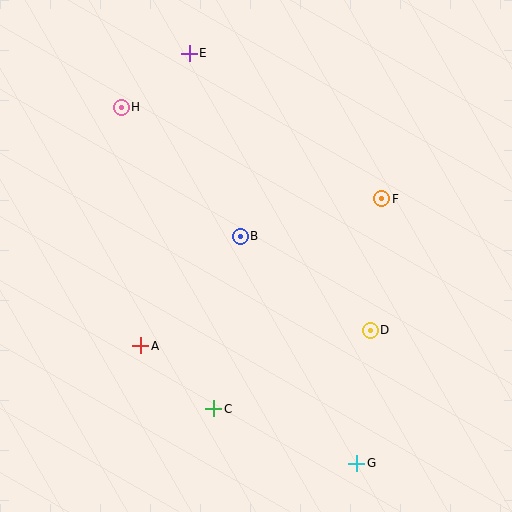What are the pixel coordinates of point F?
Point F is at (382, 199).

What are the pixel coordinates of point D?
Point D is at (370, 330).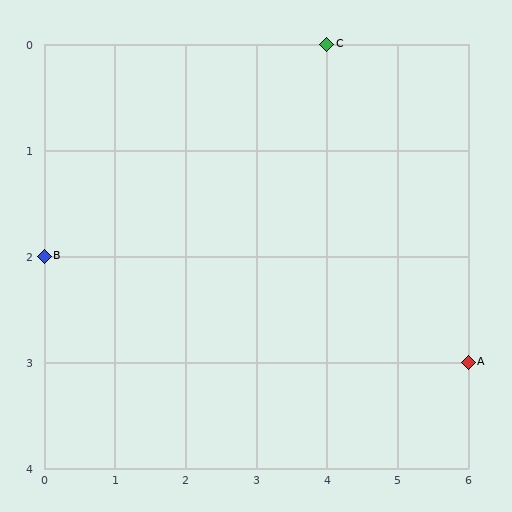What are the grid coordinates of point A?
Point A is at grid coordinates (6, 3).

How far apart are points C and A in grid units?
Points C and A are 2 columns and 3 rows apart (about 3.6 grid units diagonally).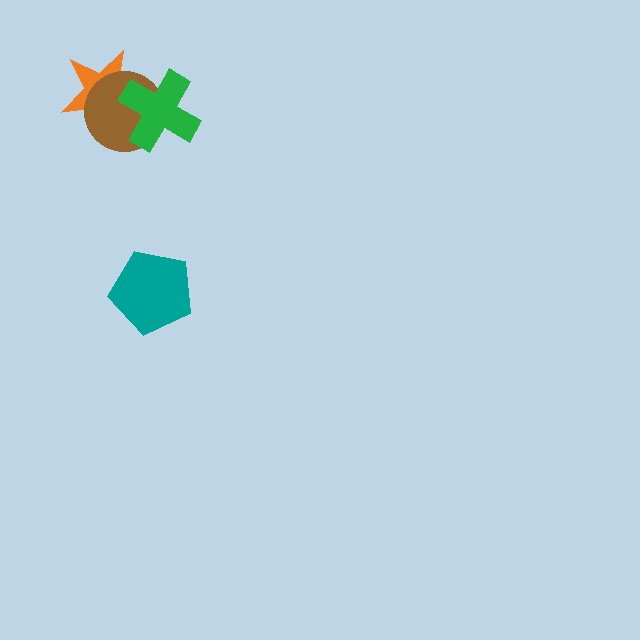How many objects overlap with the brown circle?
2 objects overlap with the brown circle.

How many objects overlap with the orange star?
2 objects overlap with the orange star.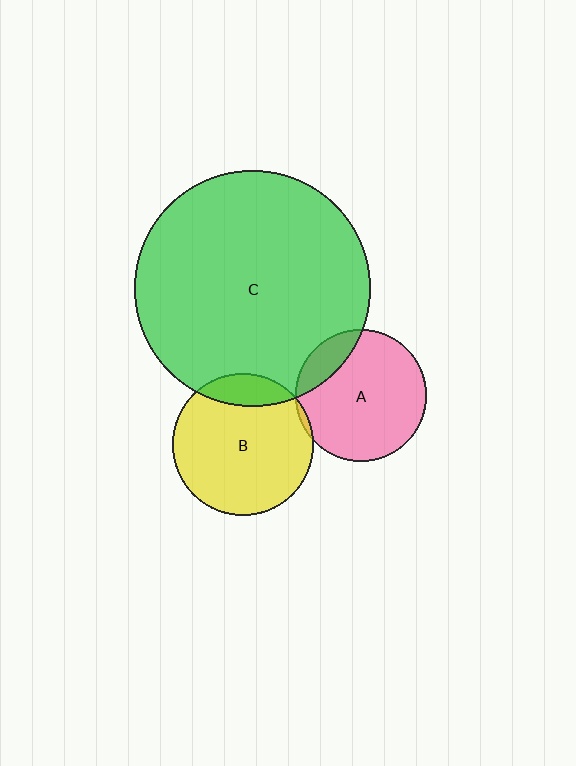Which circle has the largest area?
Circle C (green).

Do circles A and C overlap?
Yes.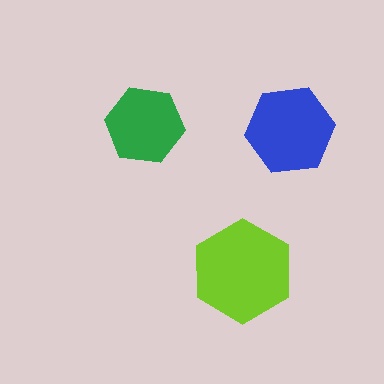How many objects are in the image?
There are 3 objects in the image.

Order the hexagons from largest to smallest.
the lime one, the blue one, the green one.